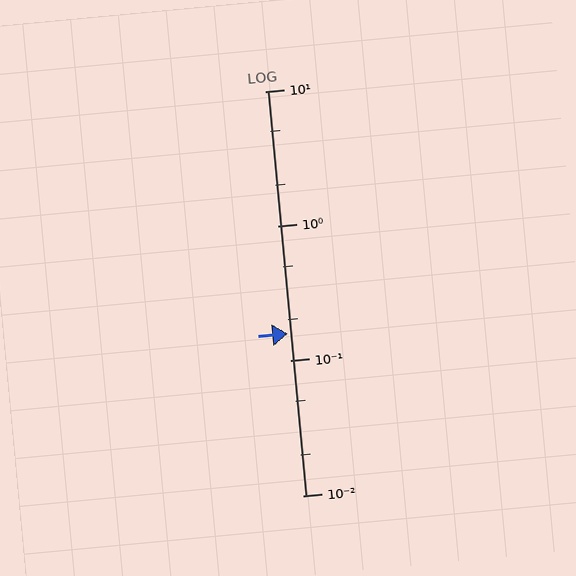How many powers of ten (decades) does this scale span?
The scale spans 3 decades, from 0.01 to 10.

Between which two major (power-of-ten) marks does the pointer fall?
The pointer is between 0.1 and 1.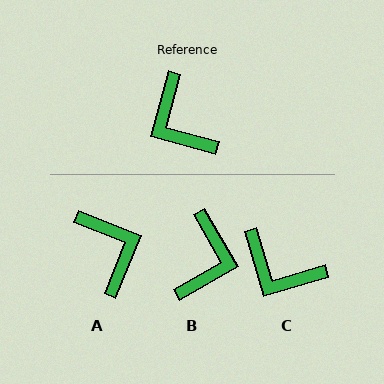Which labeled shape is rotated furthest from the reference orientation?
A, about 173 degrees away.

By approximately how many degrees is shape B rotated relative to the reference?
Approximately 135 degrees counter-clockwise.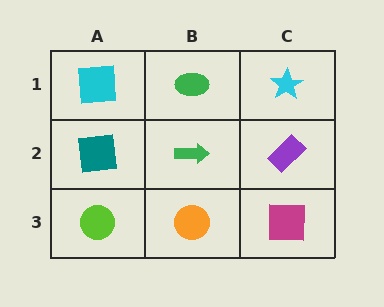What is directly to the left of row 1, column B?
A cyan square.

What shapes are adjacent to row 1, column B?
A green arrow (row 2, column B), a cyan square (row 1, column A), a cyan star (row 1, column C).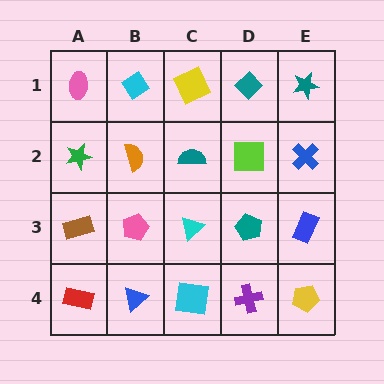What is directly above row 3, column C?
A teal semicircle.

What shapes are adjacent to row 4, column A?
A brown rectangle (row 3, column A), a blue triangle (row 4, column B).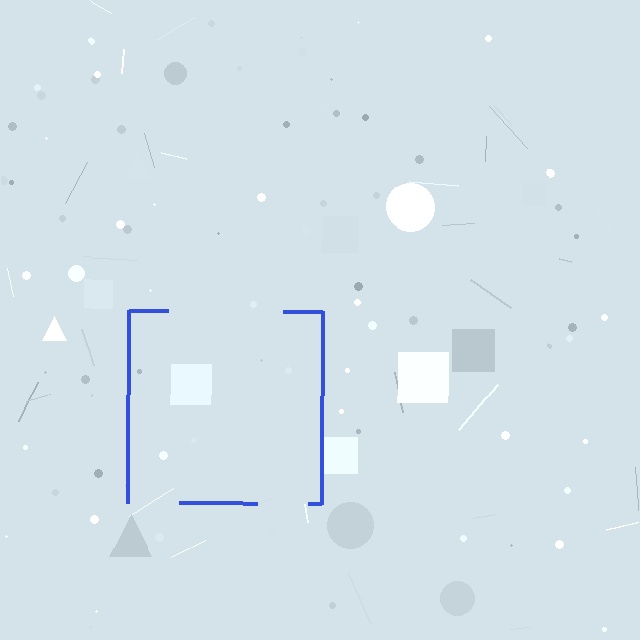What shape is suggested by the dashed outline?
The dashed outline suggests a square.